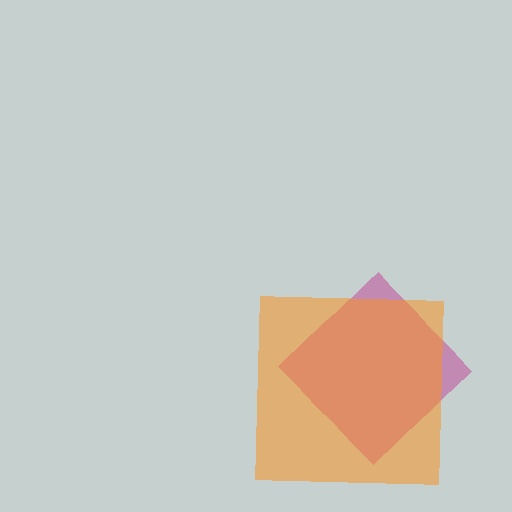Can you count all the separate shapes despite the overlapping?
Yes, there are 2 separate shapes.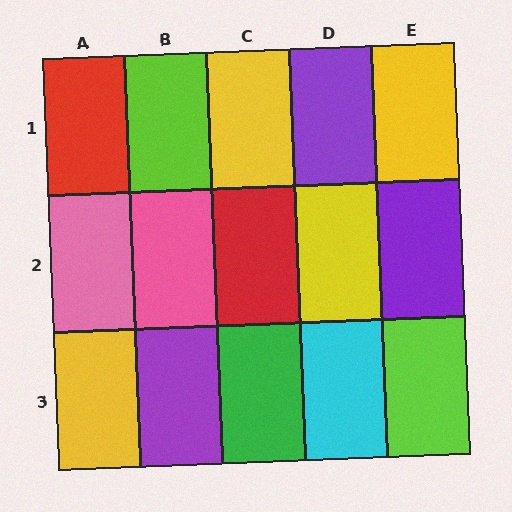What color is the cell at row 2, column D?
Yellow.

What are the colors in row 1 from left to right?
Red, lime, yellow, purple, yellow.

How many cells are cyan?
1 cell is cyan.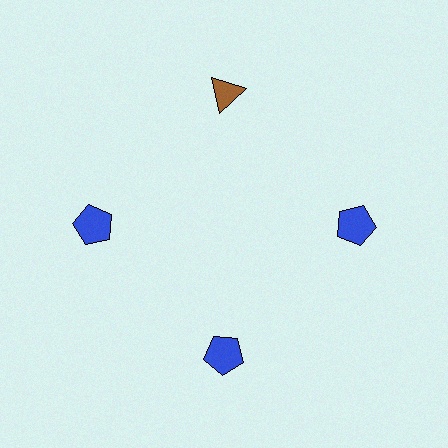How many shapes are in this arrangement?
There are 4 shapes arranged in a ring pattern.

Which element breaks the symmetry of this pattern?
The brown triangle at roughly the 12 o'clock position breaks the symmetry. All other shapes are blue pentagons.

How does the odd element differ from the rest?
It differs in both color (brown instead of blue) and shape (triangle instead of pentagon).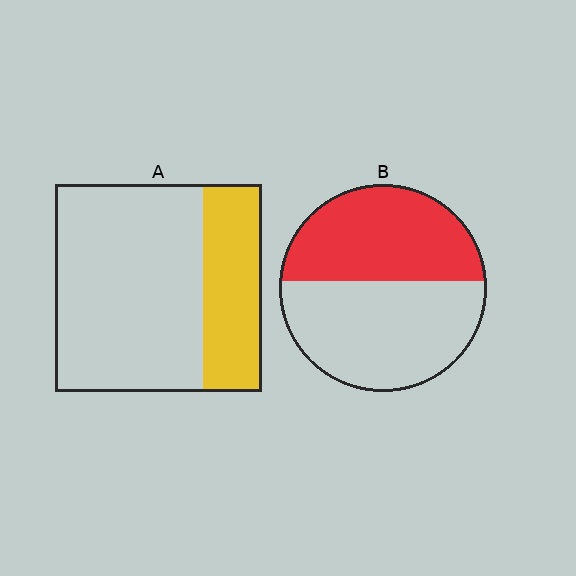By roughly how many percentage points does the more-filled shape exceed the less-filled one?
By roughly 15 percentage points (B over A).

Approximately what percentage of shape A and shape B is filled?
A is approximately 30% and B is approximately 45%.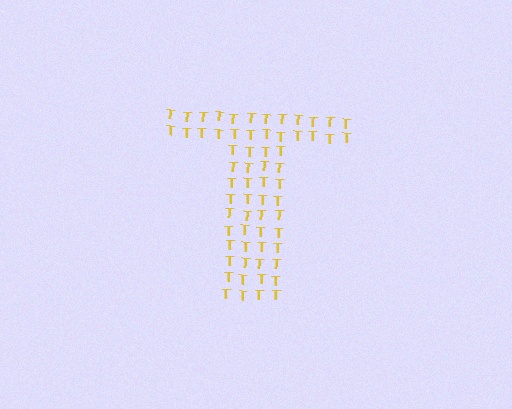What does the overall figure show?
The overall figure shows the letter T.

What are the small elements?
The small elements are letter T's.